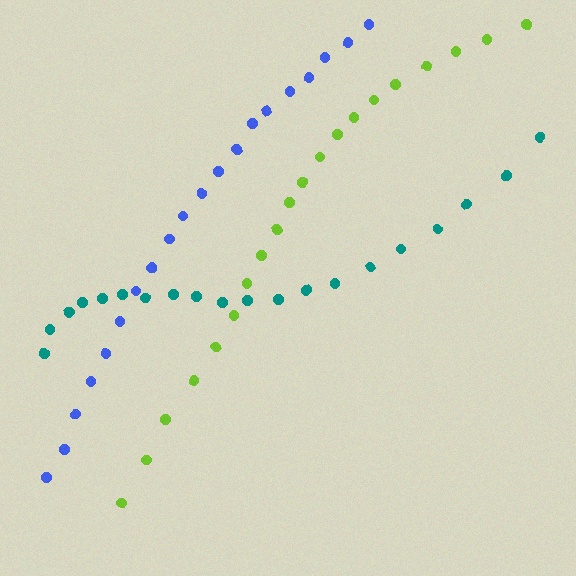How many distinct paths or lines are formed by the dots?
There are 3 distinct paths.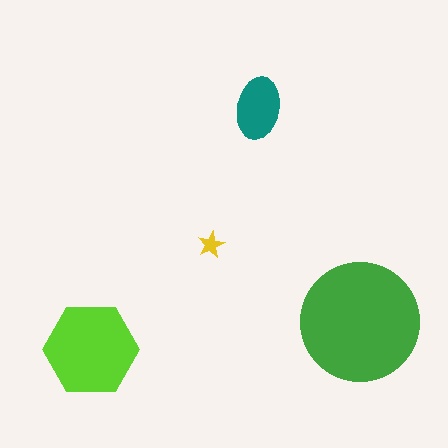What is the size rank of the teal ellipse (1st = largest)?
3rd.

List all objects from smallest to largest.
The yellow star, the teal ellipse, the lime hexagon, the green circle.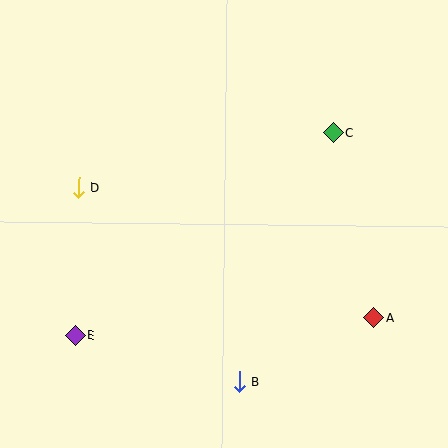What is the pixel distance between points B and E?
The distance between B and E is 171 pixels.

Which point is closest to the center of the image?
Point C at (333, 133) is closest to the center.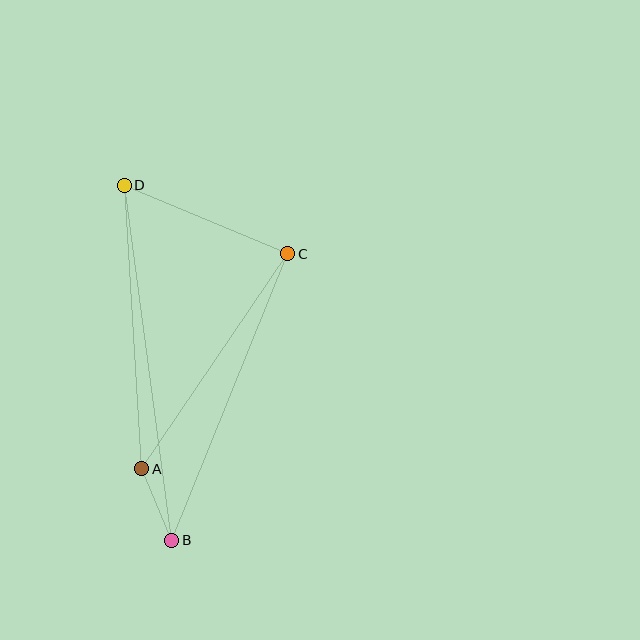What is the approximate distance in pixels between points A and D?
The distance between A and D is approximately 284 pixels.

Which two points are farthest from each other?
Points B and D are farthest from each other.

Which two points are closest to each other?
Points A and B are closest to each other.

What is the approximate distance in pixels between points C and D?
The distance between C and D is approximately 177 pixels.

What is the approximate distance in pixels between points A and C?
The distance between A and C is approximately 260 pixels.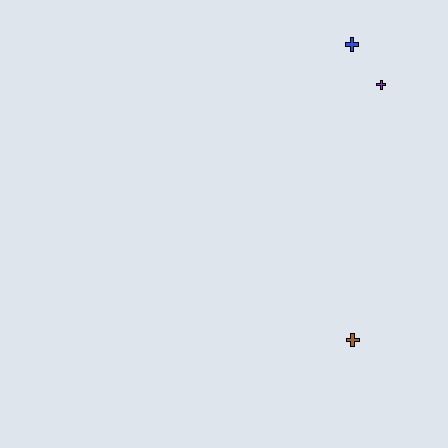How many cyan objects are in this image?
There are no cyan objects.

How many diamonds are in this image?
There are no diamonds.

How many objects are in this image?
There are 3 objects.